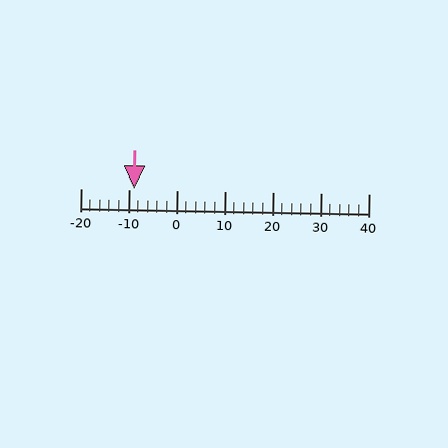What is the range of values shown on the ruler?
The ruler shows values from -20 to 40.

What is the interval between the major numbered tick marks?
The major tick marks are spaced 10 units apart.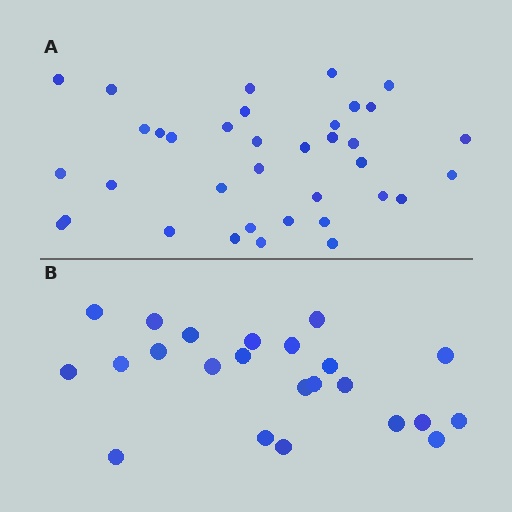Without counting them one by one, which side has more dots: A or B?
Region A (the top region) has more dots.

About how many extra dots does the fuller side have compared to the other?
Region A has approximately 15 more dots than region B.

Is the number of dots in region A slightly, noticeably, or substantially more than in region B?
Region A has substantially more. The ratio is roughly 1.6 to 1.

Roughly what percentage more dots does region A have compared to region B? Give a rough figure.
About 55% more.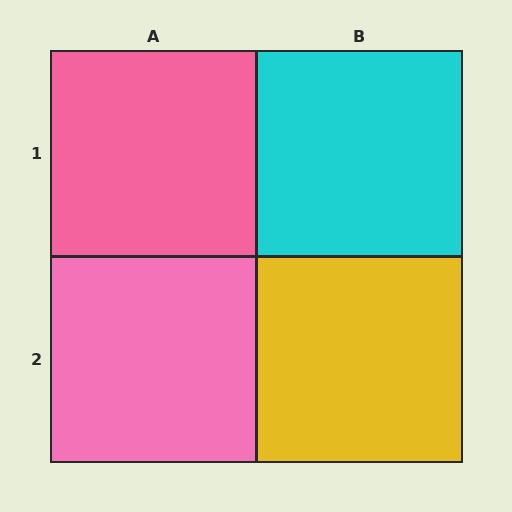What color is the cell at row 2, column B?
Yellow.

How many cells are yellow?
1 cell is yellow.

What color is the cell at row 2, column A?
Pink.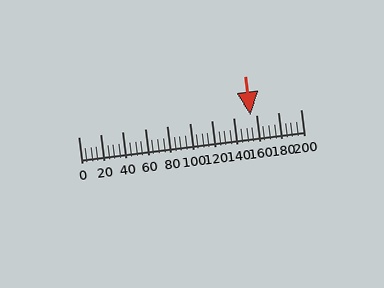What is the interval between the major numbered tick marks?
The major tick marks are spaced 20 units apart.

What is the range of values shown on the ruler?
The ruler shows values from 0 to 200.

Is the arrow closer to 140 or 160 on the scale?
The arrow is closer to 160.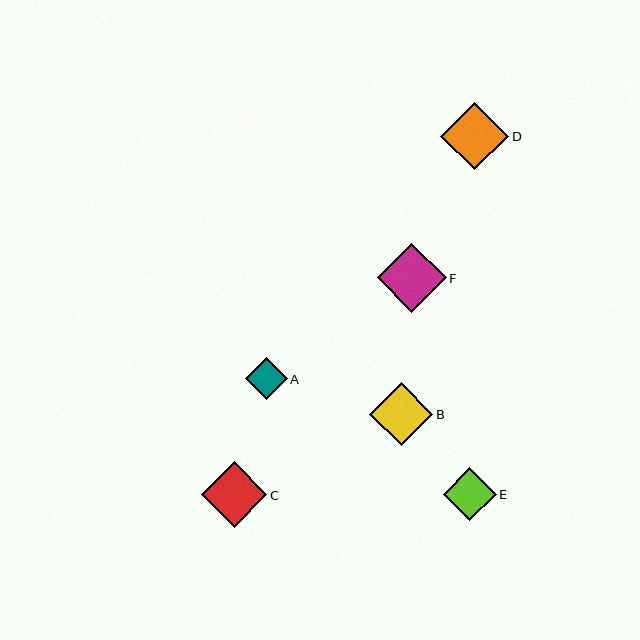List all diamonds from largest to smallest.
From largest to smallest: F, D, C, B, E, A.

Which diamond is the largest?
Diamond F is the largest with a size of approximately 69 pixels.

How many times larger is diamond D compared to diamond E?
Diamond D is approximately 1.3 times the size of diamond E.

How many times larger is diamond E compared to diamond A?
Diamond E is approximately 1.3 times the size of diamond A.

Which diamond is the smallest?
Diamond A is the smallest with a size of approximately 41 pixels.